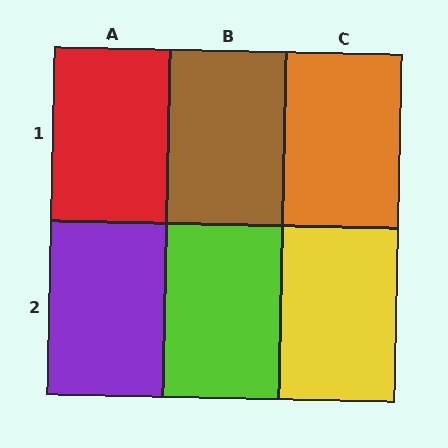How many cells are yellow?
1 cell is yellow.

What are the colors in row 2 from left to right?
Purple, lime, yellow.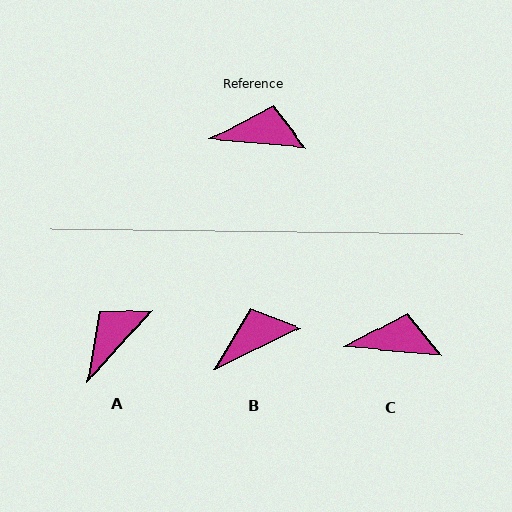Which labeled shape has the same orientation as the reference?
C.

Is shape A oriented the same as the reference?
No, it is off by about 53 degrees.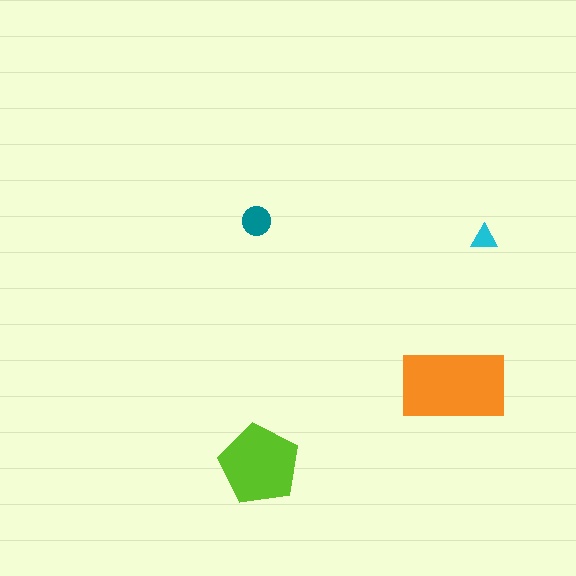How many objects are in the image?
There are 4 objects in the image.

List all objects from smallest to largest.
The cyan triangle, the teal circle, the lime pentagon, the orange rectangle.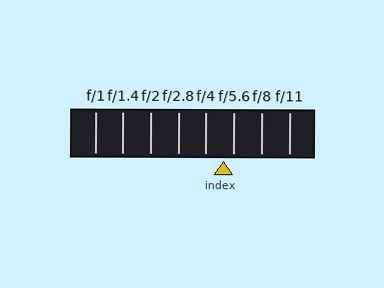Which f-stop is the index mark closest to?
The index mark is closest to f/5.6.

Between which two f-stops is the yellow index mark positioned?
The index mark is between f/4 and f/5.6.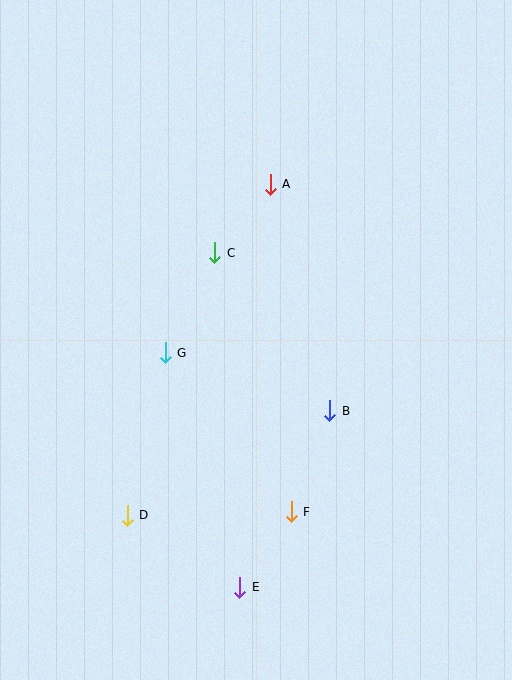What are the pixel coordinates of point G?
Point G is at (165, 353).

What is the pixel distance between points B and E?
The distance between B and E is 198 pixels.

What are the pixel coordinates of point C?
Point C is at (215, 253).